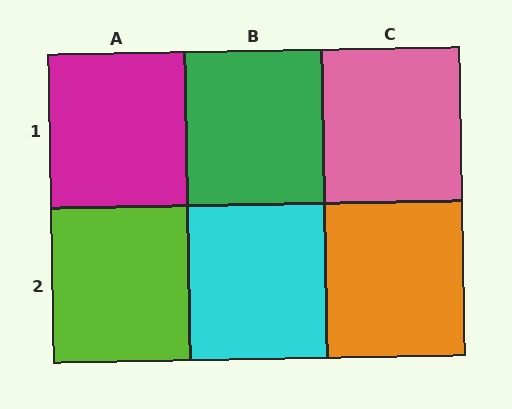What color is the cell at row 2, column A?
Lime.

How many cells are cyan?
1 cell is cyan.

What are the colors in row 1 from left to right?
Magenta, green, pink.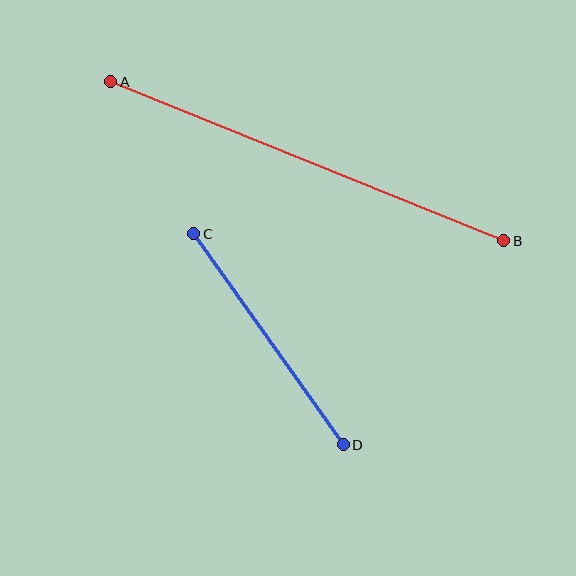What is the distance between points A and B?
The distance is approximately 424 pixels.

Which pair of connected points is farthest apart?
Points A and B are farthest apart.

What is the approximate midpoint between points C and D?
The midpoint is at approximately (268, 339) pixels.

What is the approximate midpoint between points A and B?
The midpoint is at approximately (307, 161) pixels.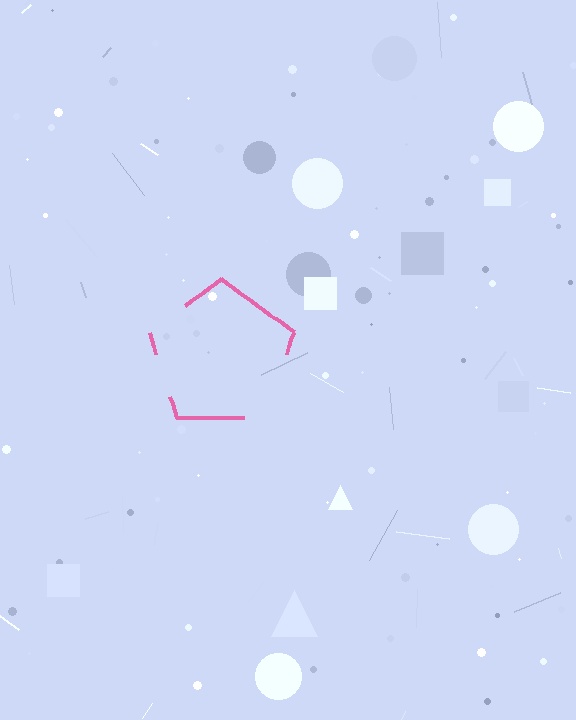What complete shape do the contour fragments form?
The contour fragments form a pentagon.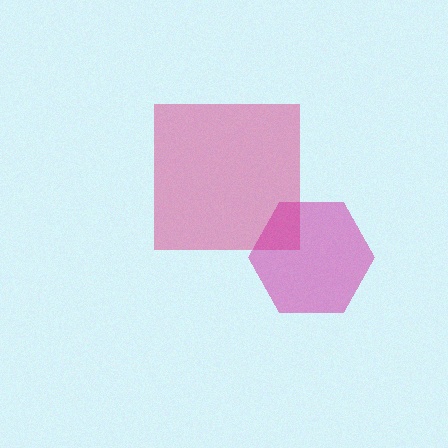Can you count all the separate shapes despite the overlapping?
Yes, there are 2 separate shapes.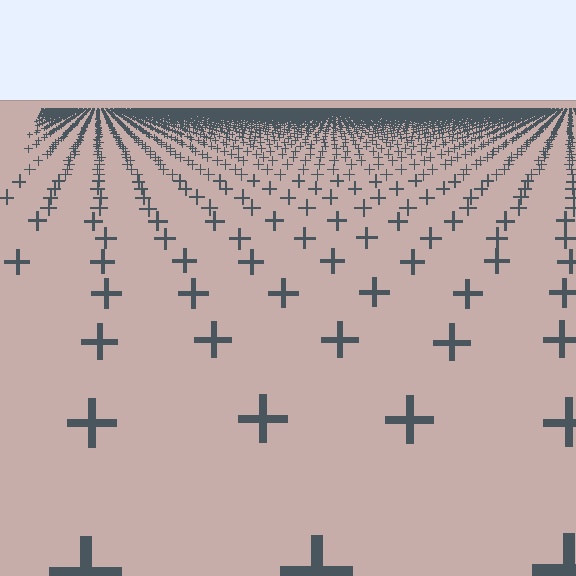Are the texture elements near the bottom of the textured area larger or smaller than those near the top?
Larger. Near the bottom, elements are closer to the viewer and appear at a bigger on-screen size.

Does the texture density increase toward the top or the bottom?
Density increases toward the top.